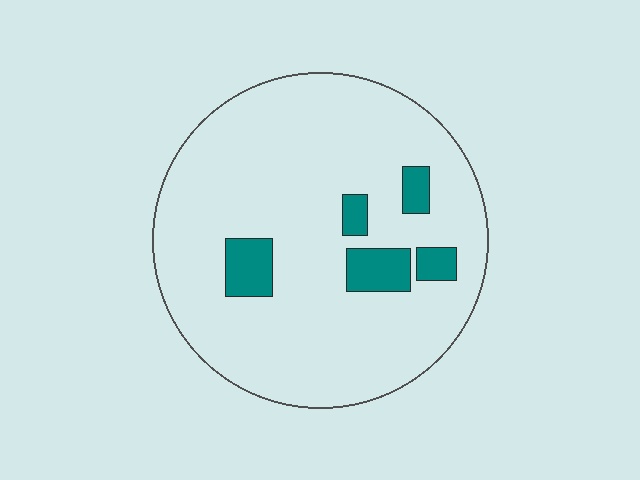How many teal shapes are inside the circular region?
5.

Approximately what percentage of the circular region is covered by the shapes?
Approximately 10%.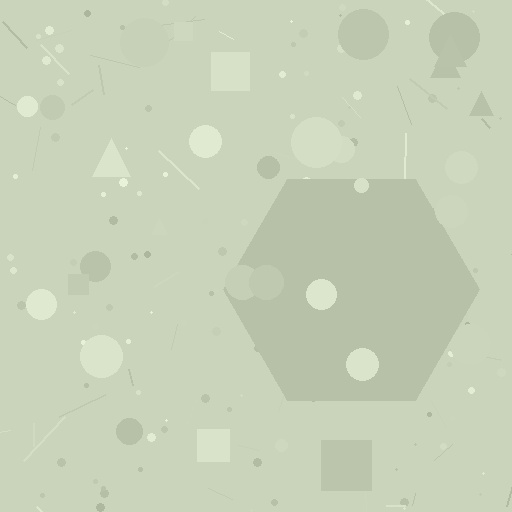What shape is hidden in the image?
A hexagon is hidden in the image.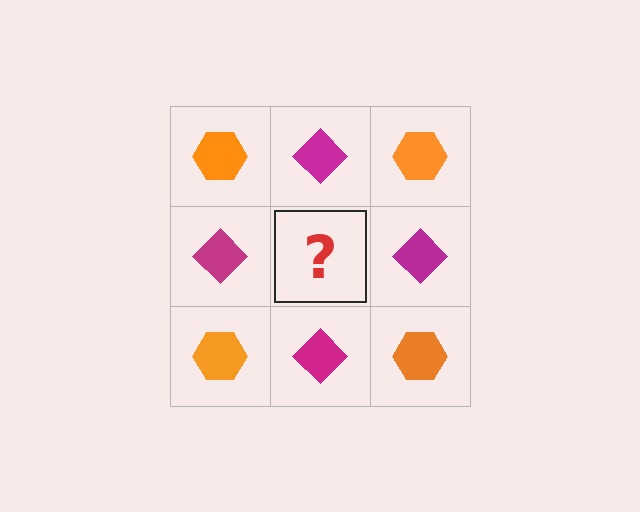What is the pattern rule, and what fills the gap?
The rule is that it alternates orange hexagon and magenta diamond in a checkerboard pattern. The gap should be filled with an orange hexagon.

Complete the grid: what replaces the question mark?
The question mark should be replaced with an orange hexagon.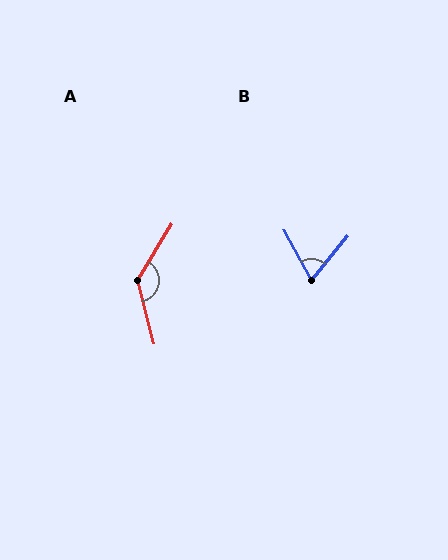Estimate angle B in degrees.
Approximately 68 degrees.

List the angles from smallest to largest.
B (68°), A (134°).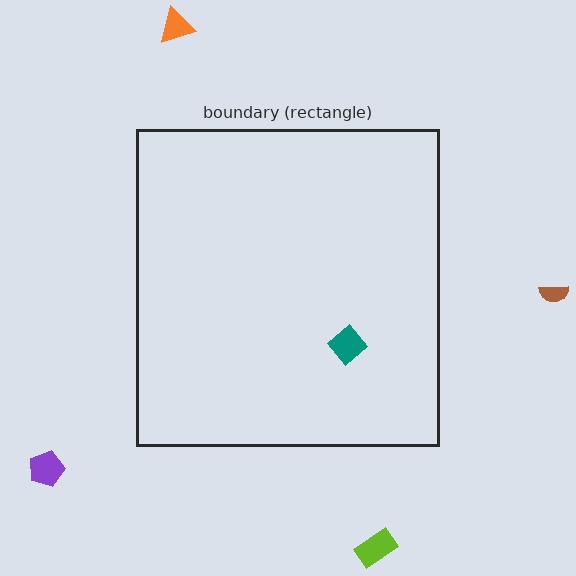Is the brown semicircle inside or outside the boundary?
Outside.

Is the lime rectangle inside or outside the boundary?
Outside.